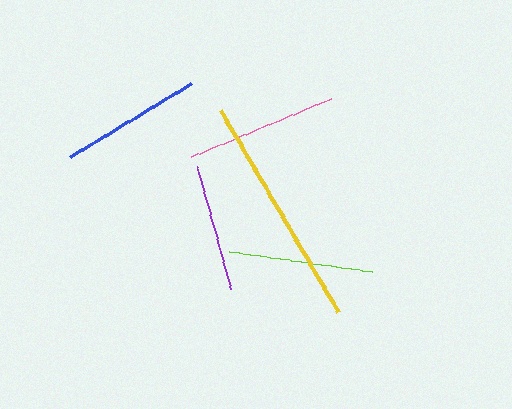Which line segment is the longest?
The yellow line is the longest at approximately 233 pixels.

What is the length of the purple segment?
The purple segment is approximately 127 pixels long.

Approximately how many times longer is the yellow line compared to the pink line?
The yellow line is approximately 1.5 times the length of the pink line.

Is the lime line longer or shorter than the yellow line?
The yellow line is longer than the lime line.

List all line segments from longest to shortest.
From longest to shortest: yellow, pink, lime, blue, purple.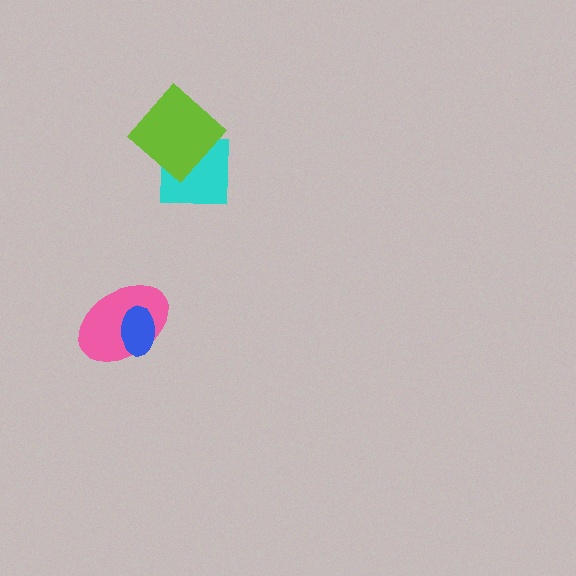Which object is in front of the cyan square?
The lime diamond is in front of the cyan square.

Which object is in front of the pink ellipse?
The blue ellipse is in front of the pink ellipse.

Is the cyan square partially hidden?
Yes, it is partially covered by another shape.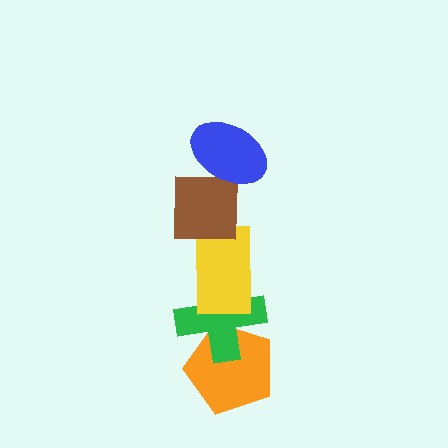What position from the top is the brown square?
The brown square is 2nd from the top.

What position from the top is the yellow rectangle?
The yellow rectangle is 3rd from the top.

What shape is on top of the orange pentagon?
The green cross is on top of the orange pentagon.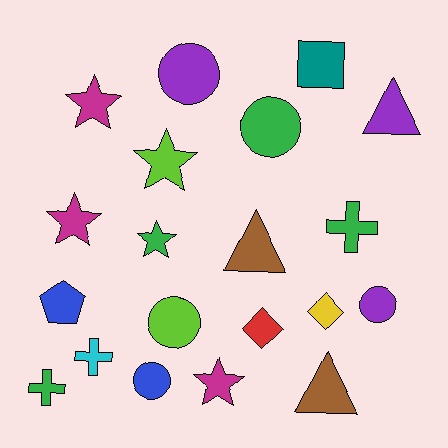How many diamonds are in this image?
There are 2 diamonds.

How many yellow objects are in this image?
There is 1 yellow object.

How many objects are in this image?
There are 20 objects.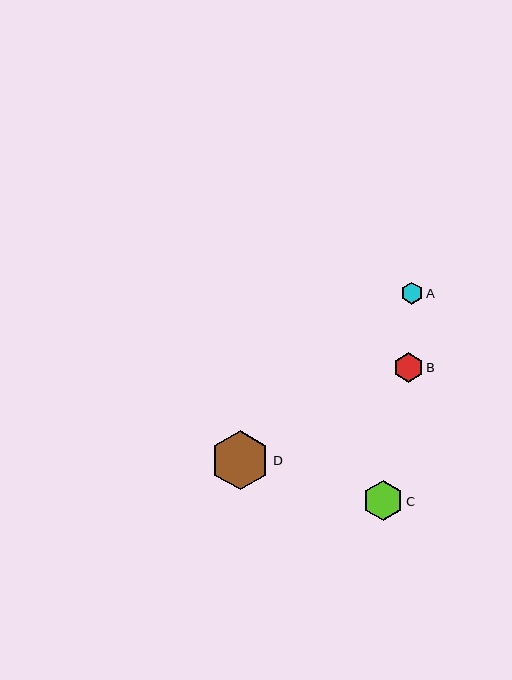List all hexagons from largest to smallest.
From largest to smallest: D, C, B, A.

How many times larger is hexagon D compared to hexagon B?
Hexagon D is approximately 2.0 times the size of hexagon B.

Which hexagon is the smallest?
Hexagon A is the smallest with a size of approximately 22 pixels.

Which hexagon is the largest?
Hexagon D is the largest with a size of approximately 60 pixels.